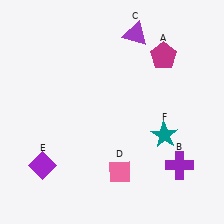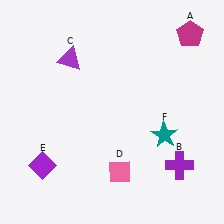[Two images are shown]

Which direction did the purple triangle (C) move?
The purple triangle (C) moved left.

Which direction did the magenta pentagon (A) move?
The magenta pentagon (A) moved right.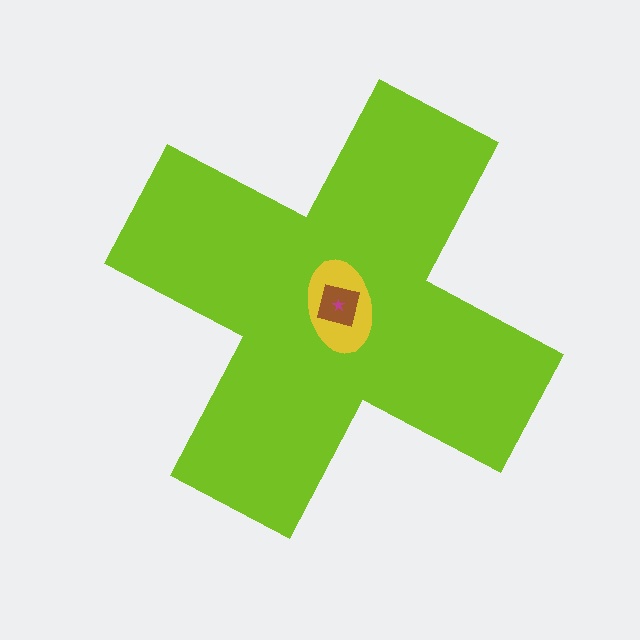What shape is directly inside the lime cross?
The yellow ellipse.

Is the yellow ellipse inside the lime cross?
Yes.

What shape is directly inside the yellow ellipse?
The brown square.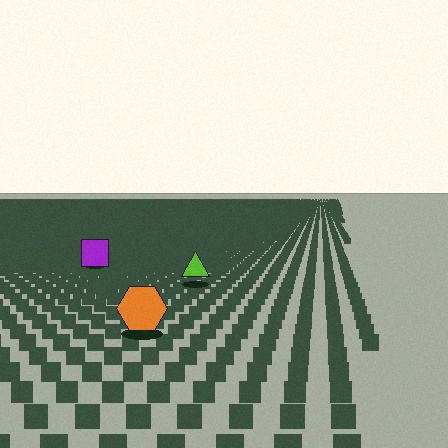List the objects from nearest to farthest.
From nearest to farthest: the orange hexagon, the lime triangle, the purple square.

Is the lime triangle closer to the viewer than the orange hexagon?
No. The orange hexagon is closer — you can tell from the texture gradient: the ground texture is coarser near it.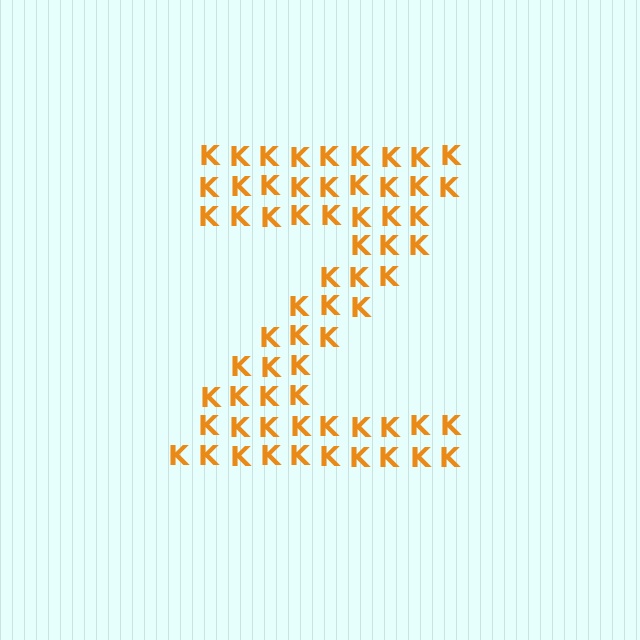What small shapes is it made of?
It is made of small letter K's.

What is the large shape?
The large shape is the letter Z.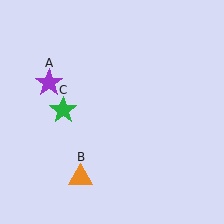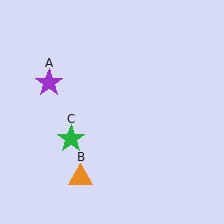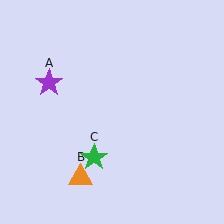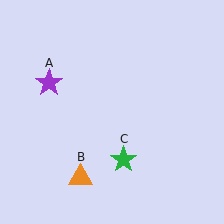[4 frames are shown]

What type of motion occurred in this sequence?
The green star (object C) rotated counterclockwise around the center of the scene.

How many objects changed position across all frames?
1 object changed position: green star (object C).